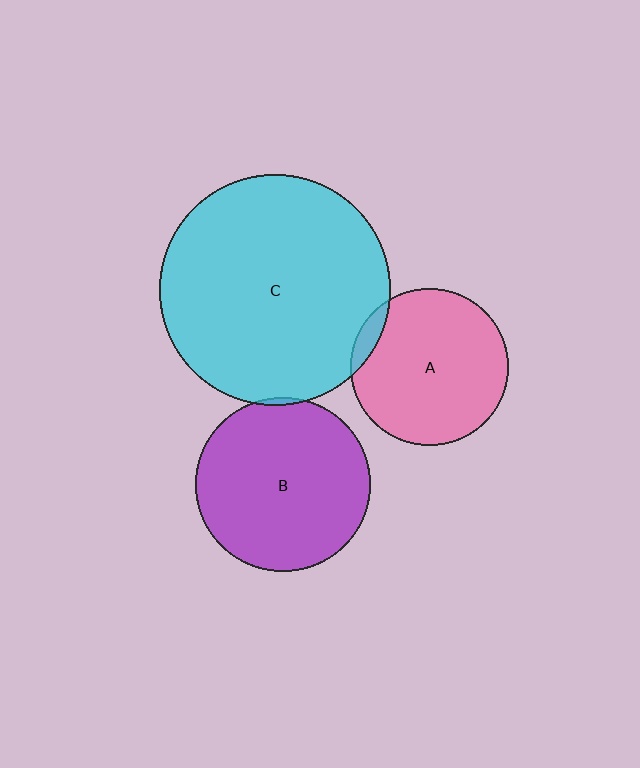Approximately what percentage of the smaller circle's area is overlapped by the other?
Approximately 5%.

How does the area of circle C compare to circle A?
Approximately 2.1 times.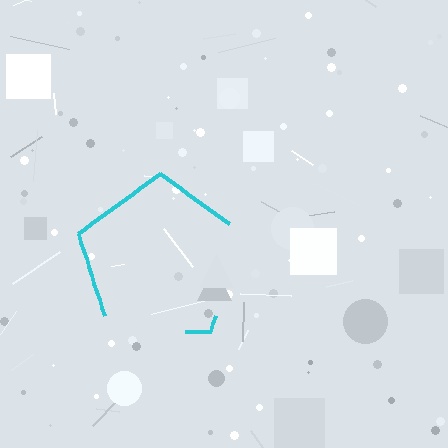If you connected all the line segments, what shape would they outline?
They would outline a pentagon.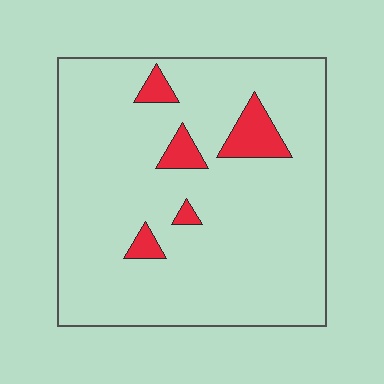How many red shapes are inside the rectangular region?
5.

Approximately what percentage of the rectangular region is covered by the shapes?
Approximately 10%.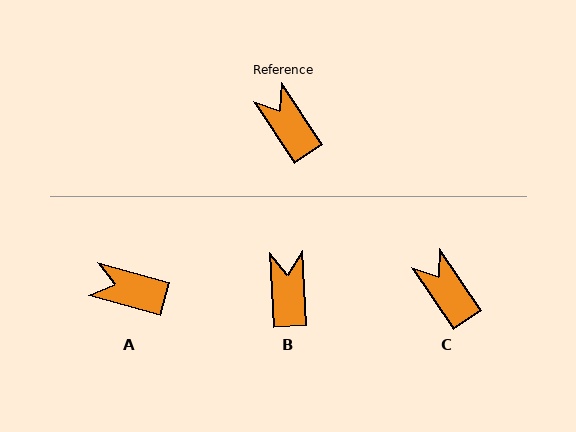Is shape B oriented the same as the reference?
No, it is off by about 31 degrees.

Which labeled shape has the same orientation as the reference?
C.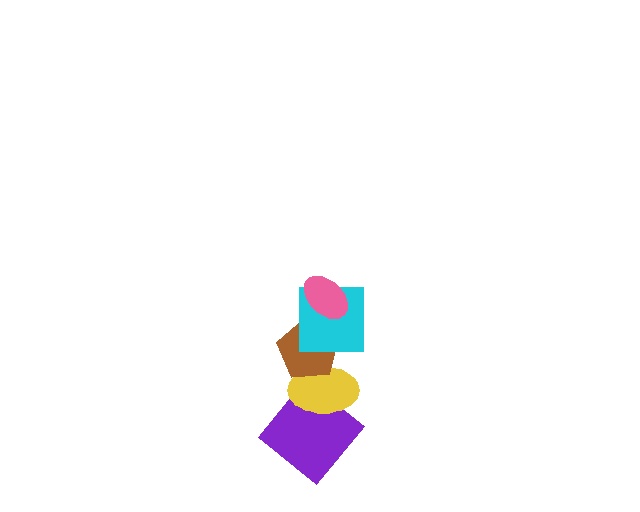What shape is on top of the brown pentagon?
The cyan square is on top of the brown pentagon.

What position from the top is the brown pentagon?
The brown pentagon is 3rd from the top.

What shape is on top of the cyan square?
The pink ellipse is on top of the cyan square.